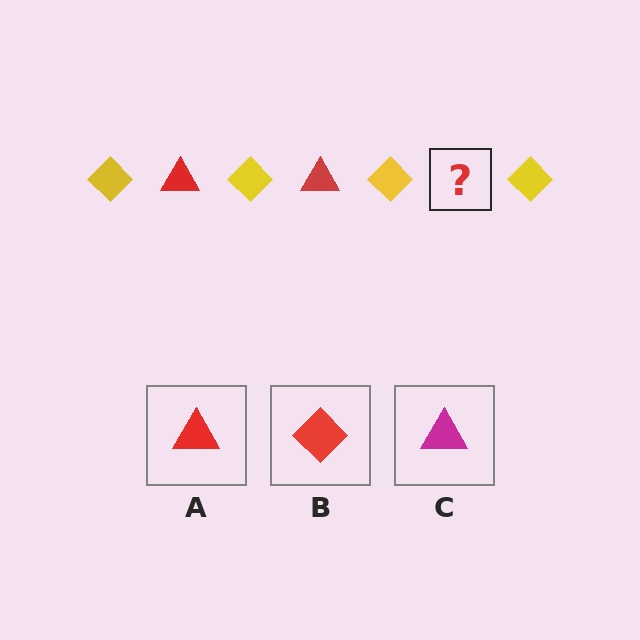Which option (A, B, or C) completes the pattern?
A.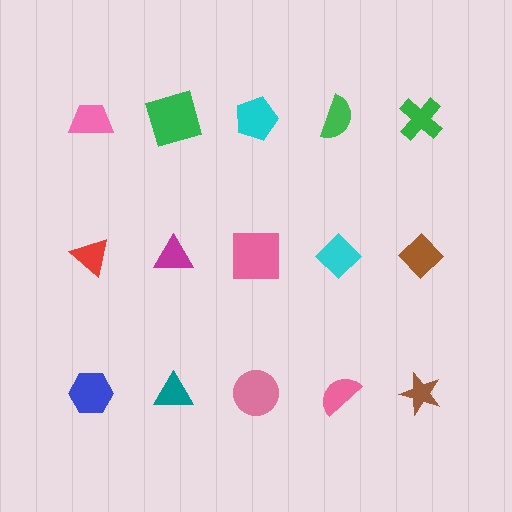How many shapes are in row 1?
5 shapes.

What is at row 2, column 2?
A magenta triangle.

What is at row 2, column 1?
A red triangle.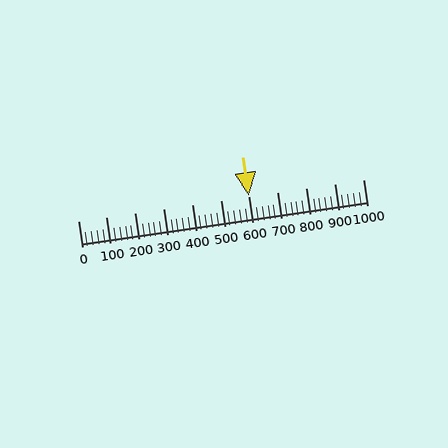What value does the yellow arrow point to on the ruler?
The yellow arrow points to approximately 600.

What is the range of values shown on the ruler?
The ruler shows values from 0 to 1000.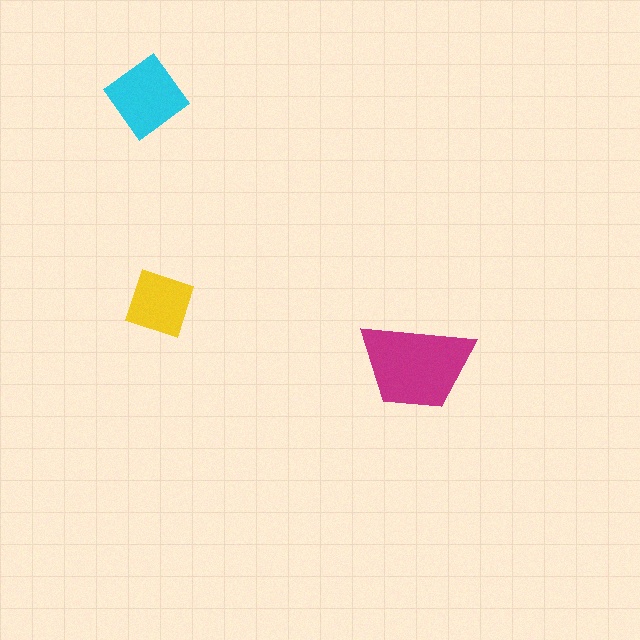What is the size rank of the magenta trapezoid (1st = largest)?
1st.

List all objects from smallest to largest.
The yellow square, the cyan diamond, the magenta trapezoid.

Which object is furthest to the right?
The magenta trapezoid is rightmost.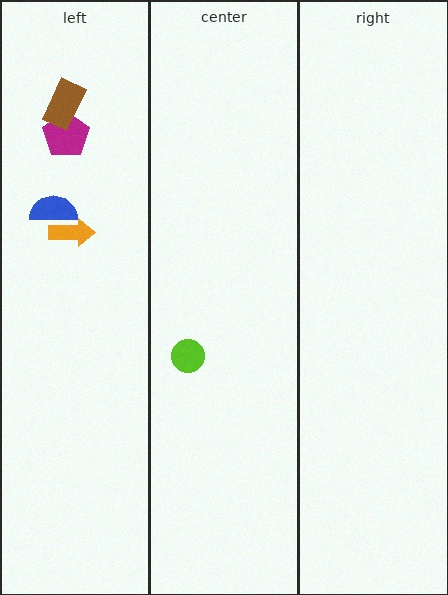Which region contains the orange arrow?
The left region.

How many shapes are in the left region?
4.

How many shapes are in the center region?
1.